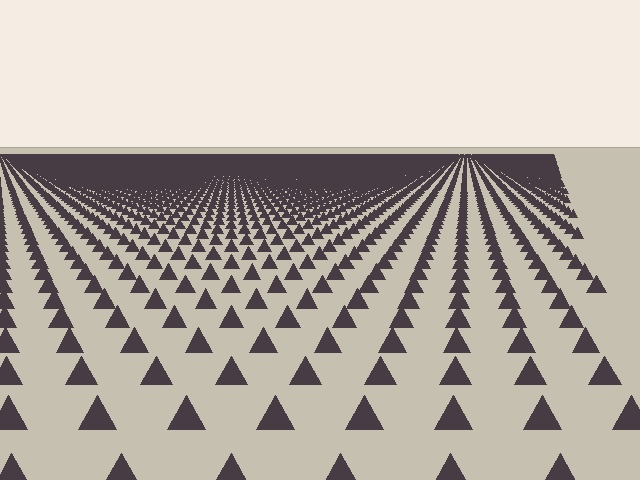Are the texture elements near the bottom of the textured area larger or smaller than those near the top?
Larger. Near the bottom, elements are closer to the viewer and appear at a bigger on-screen size.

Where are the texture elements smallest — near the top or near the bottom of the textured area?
Near the top.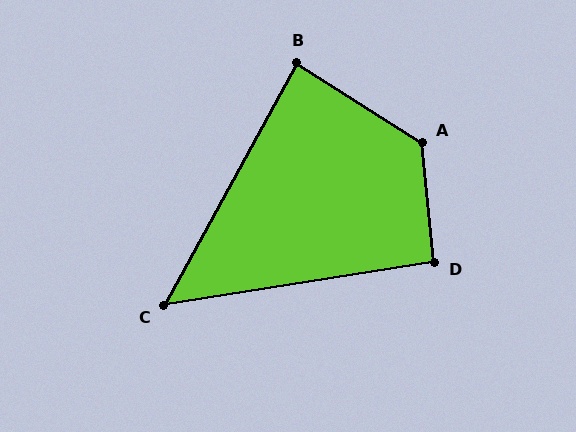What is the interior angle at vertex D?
Approximately 93 degrees (approximately right).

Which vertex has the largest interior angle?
A, at approximately 128 degrees.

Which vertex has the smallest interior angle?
C, at approximately 52 degrees.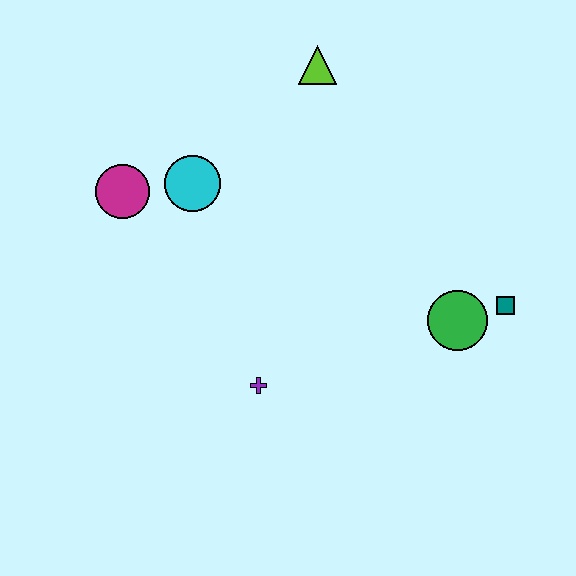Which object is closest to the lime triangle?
The cyan circle is closest to the lime triangle.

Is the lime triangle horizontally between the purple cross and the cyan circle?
No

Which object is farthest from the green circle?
The magenta circle is farthest from the green circle.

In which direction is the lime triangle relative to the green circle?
The lime triangle is above the green circle.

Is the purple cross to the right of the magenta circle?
Yes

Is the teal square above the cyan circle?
No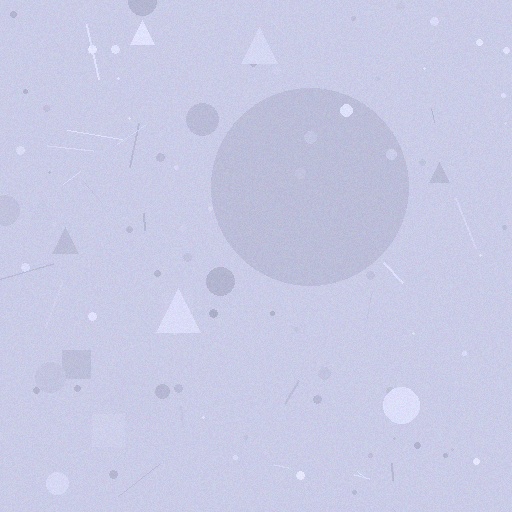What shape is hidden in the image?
A circle is hidden in the image.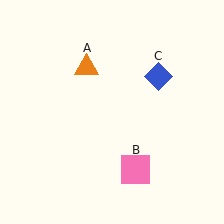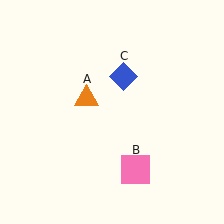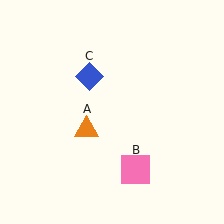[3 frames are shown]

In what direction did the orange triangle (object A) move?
The orange triangle (object A) moved down.